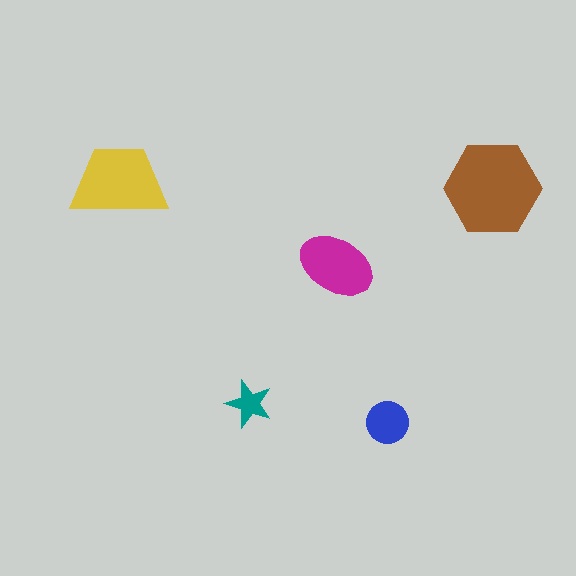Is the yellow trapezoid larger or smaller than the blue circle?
Larger.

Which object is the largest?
The brown hexagon.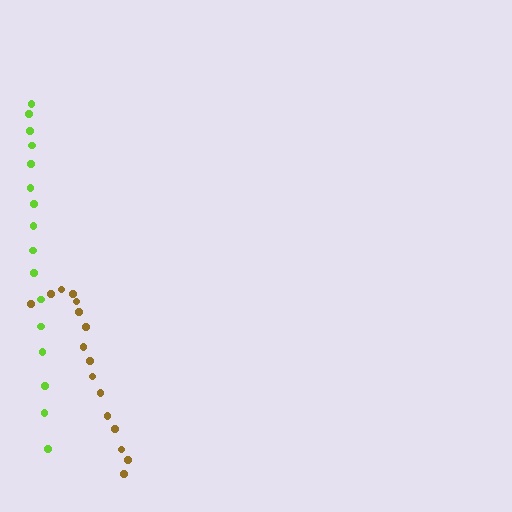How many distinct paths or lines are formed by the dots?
There are 2 distinct paths.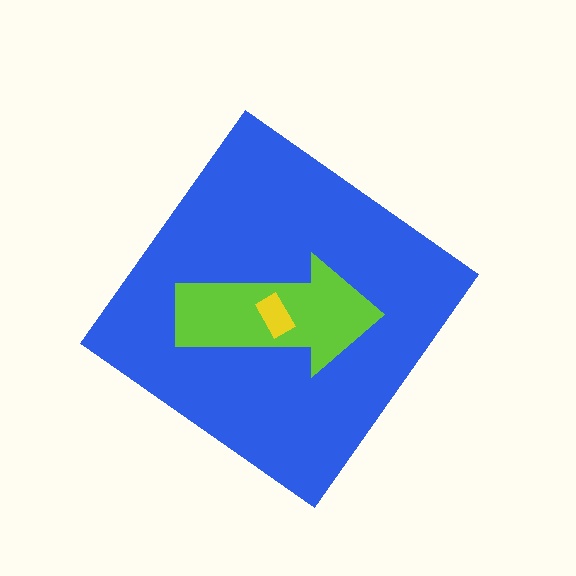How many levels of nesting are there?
3.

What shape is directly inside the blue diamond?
The lime arrow.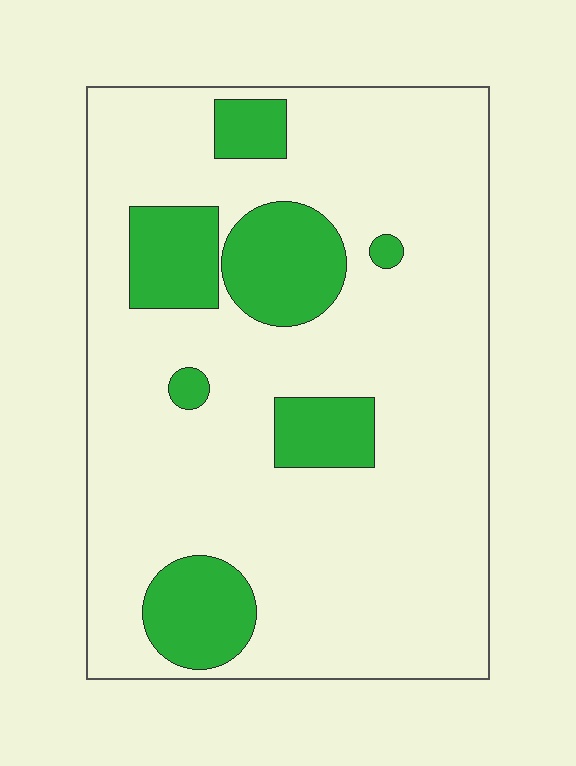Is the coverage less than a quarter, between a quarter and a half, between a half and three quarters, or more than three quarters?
Less than a quarter.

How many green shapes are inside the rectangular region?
7.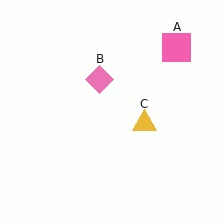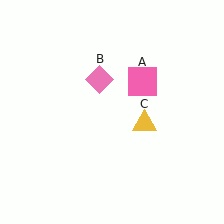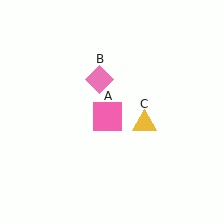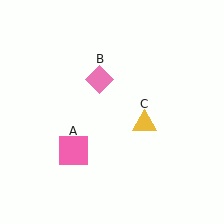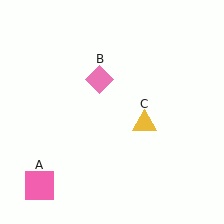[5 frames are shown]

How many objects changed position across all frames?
1 object changed position: pink square (object A).